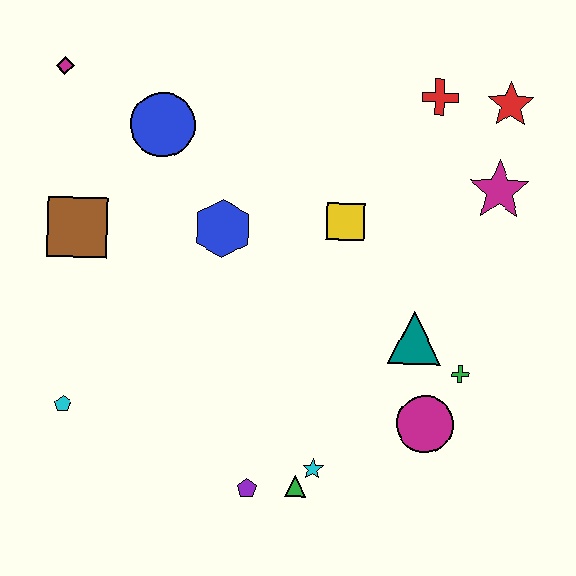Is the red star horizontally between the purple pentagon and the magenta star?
No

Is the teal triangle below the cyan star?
No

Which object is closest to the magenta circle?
The green cross is closest to the magenta circle.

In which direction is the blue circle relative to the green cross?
The blue circle is to the left of the green cross.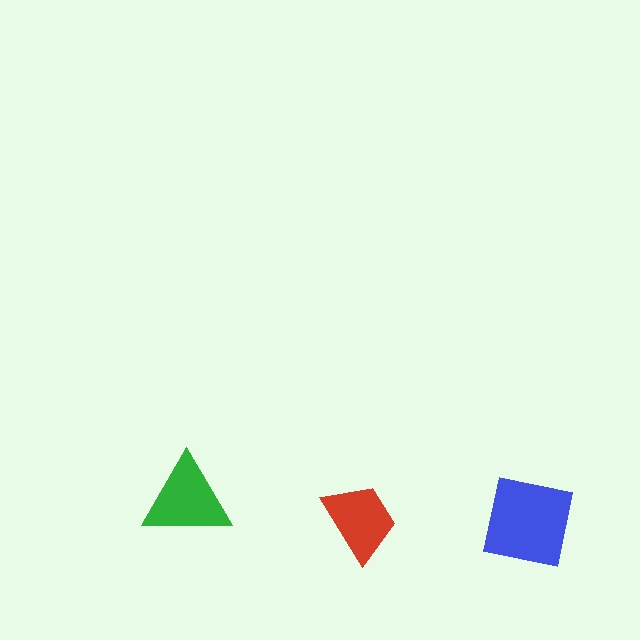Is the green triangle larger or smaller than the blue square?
Smaller.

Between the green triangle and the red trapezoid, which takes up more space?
The green triangle.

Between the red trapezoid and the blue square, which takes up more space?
The blue square.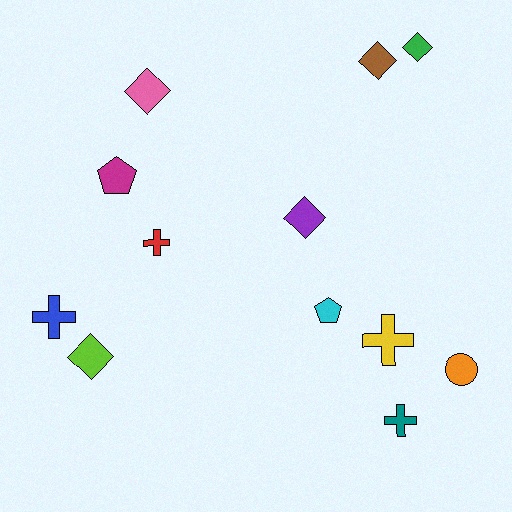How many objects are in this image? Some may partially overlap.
There are 12 objects.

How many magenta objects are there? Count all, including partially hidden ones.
There is 1 magenta object.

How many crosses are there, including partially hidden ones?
There are 4 crosses.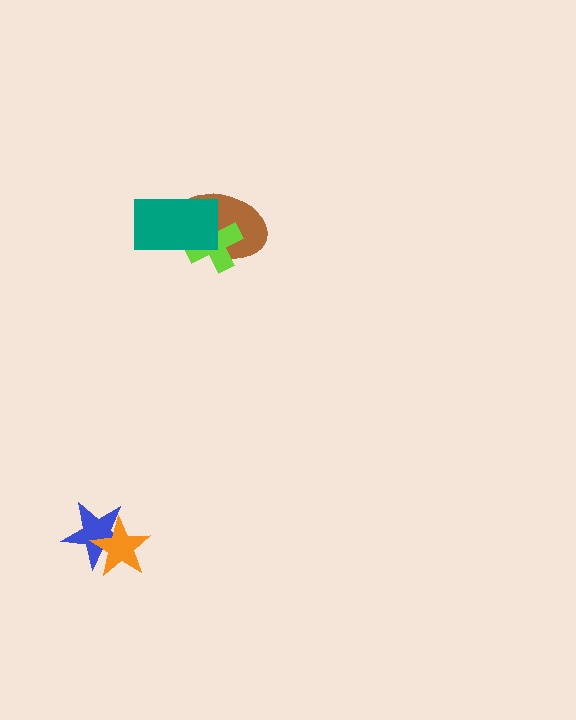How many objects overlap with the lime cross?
2 objects overlap with the lime cross.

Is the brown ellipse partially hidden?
Yes, it is partially covered by another shape.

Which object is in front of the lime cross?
The teal rectangle is in front of the lime cross.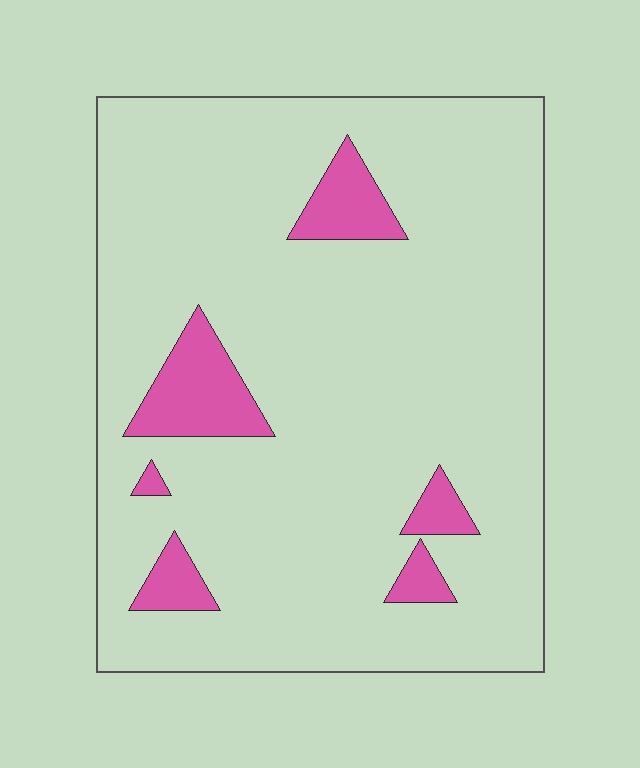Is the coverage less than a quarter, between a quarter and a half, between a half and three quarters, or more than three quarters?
Less than a quarter.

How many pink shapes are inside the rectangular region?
6.